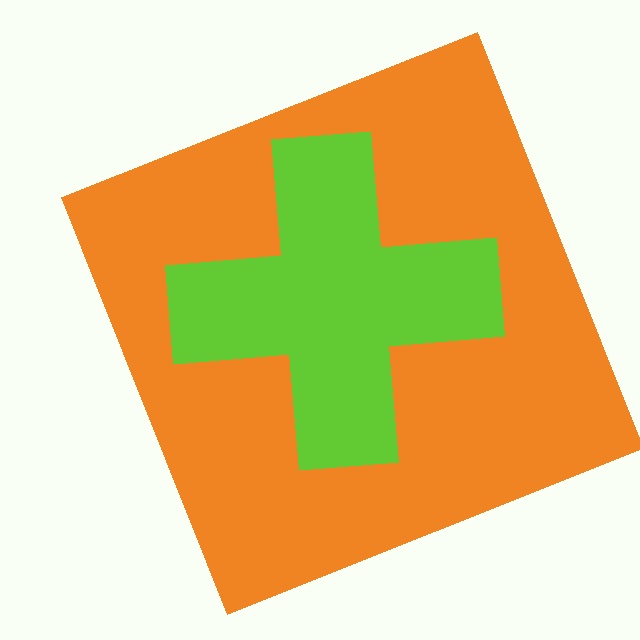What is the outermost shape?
The orange square.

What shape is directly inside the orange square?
The lime cross.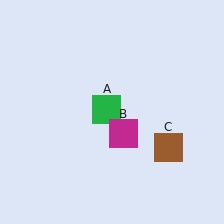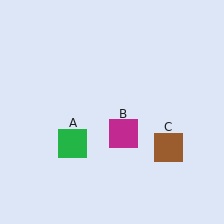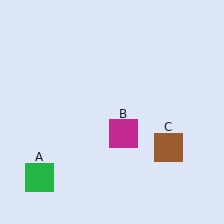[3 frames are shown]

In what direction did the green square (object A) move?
The green square (object A) moved down and to the left.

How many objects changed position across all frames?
1 object changed position: green square (object A).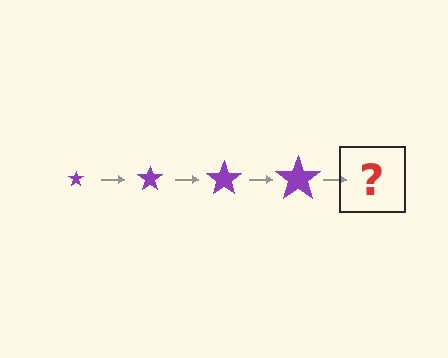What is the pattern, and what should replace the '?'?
The pattern is that the star gets progressively larger each step. The '?' should be a purple star, larger than the previous one.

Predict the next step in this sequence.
The next step is a purple star, larger than the previous one.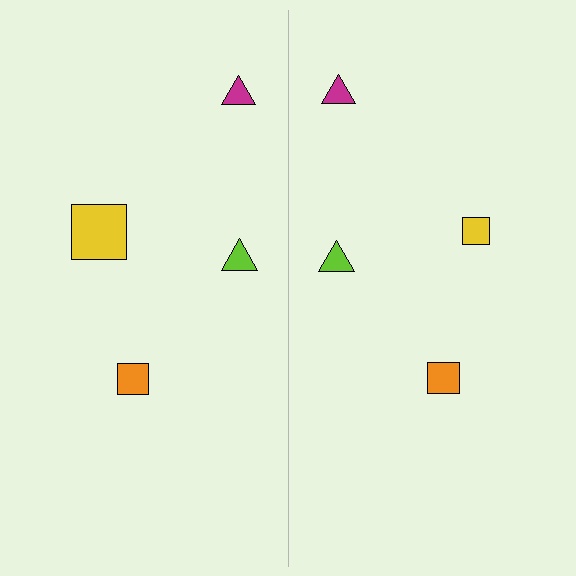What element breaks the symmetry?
The yellow square on the right side has a different size than its mirror counterpart.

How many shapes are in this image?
There are 8 shapes in this image.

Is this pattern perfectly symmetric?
No, the pattern is not perfectly symmetric. The yellow square on the right side has a different size than its mirror counterpart.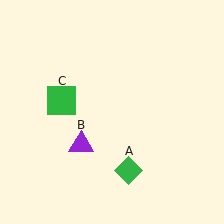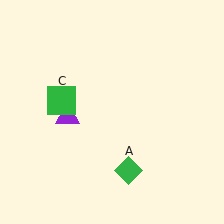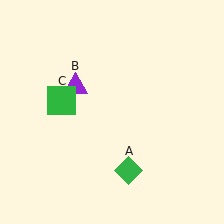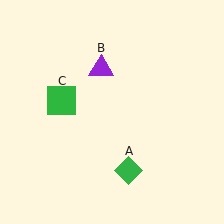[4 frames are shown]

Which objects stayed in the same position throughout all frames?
Green diamond (object A) and green square (object C) remained stationary.